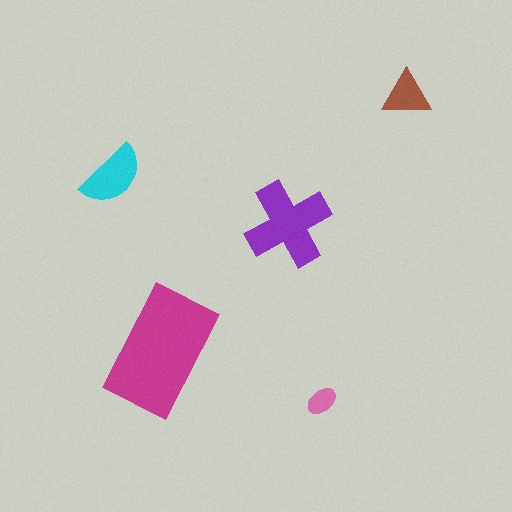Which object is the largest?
The magenta rectangle.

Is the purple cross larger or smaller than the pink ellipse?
Larger.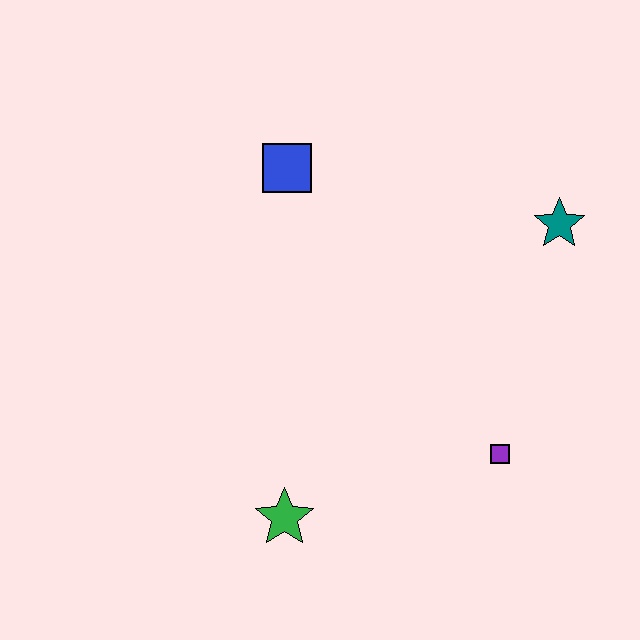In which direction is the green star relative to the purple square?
The green star is to the left of the purple square.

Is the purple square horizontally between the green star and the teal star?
Yes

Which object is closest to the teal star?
The purple square is closest to the teal star.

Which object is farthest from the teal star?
The green star is farthest from the teal star.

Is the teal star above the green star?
Yes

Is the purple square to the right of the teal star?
No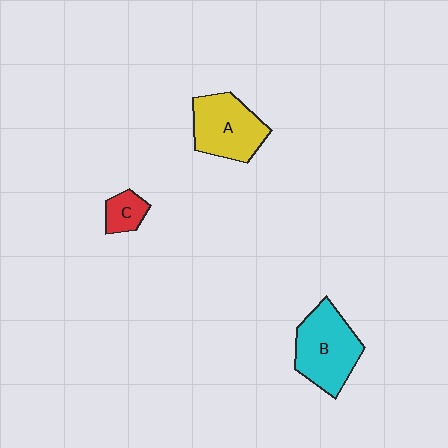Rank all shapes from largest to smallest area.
From largest to smallest: B (cyan), A (yellow), C (red).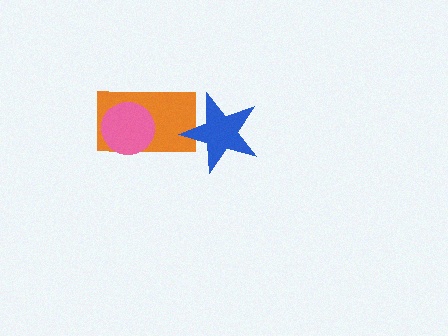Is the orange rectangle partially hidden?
Yes, it is partially covered by another shape.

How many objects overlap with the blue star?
1 object overlaps with the blue star.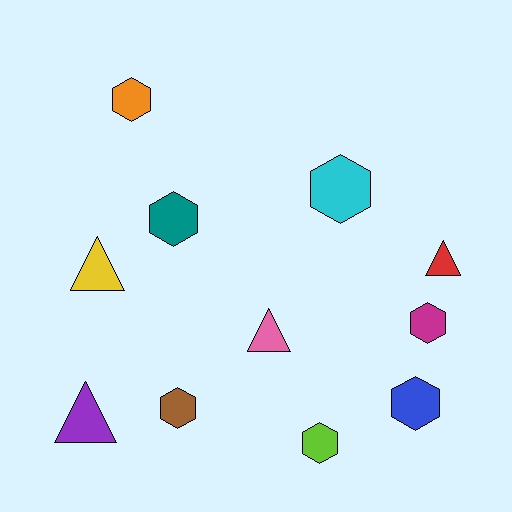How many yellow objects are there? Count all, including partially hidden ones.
There is 1 yellow object.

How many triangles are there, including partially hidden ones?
There are 4 triangles.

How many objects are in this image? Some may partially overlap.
There are 11 objects.